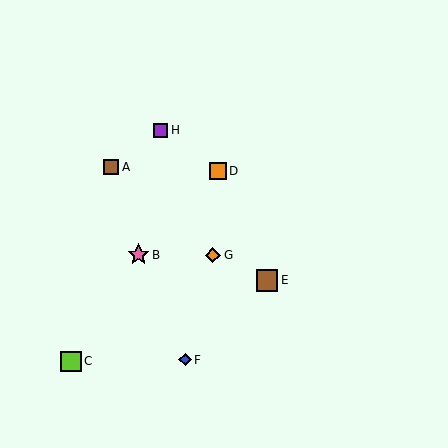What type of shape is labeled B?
Shape B is a pink star.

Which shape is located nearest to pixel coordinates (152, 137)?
The purple square (labeled H) at (161, 130) is nearest to that location.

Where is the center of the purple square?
The center of the purple square is at (161, 130).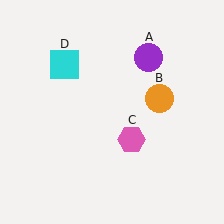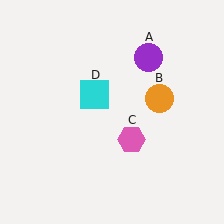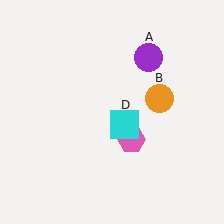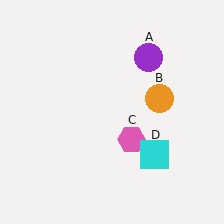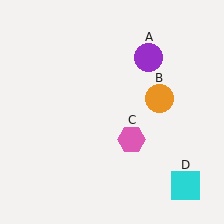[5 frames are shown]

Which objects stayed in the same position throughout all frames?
Purple circle (object A) and orange circle (object B) and pink hexagon (object C) remained stationary.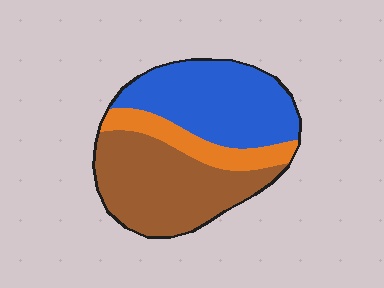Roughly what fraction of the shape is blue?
Blue takes up between a quarter and a half of the shape.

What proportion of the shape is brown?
Brown covers roughly 45% of the shape.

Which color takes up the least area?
Orange, at roughly 15%.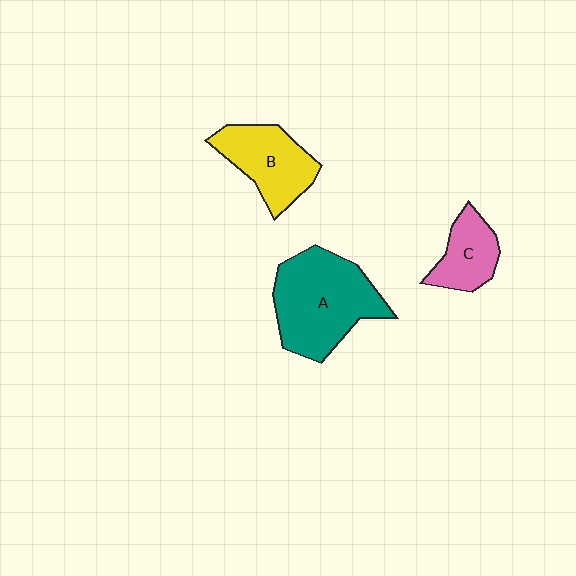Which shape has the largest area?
Shape A (teal).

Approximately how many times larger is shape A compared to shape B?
Approximately 1.5 times.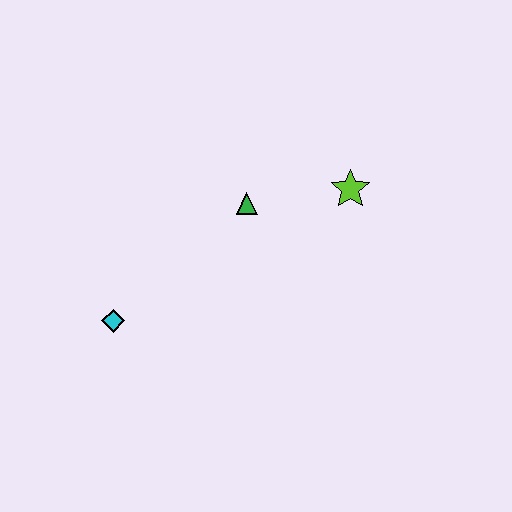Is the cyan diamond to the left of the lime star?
Yes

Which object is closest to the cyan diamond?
The green triangle is closest to the cyan diamond.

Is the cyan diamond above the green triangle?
No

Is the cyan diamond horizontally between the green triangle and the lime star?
No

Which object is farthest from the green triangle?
The cyan diamond is farthest from the green triangle.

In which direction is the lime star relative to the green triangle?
The lime star is to the right of the green triangle.